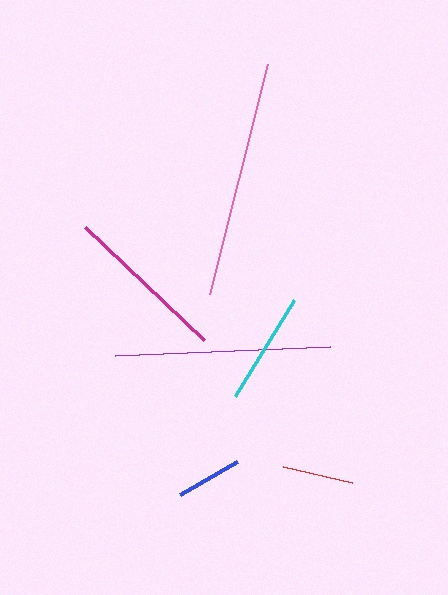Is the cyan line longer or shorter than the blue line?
The cyan line is longer than the blue line.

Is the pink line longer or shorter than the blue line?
The pink line is longer than the blue line.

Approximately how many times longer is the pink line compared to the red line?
The pink line is approximately 3.4 times the length of the red line.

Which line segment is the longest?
The pink line is the longest at approximately 237 pixels.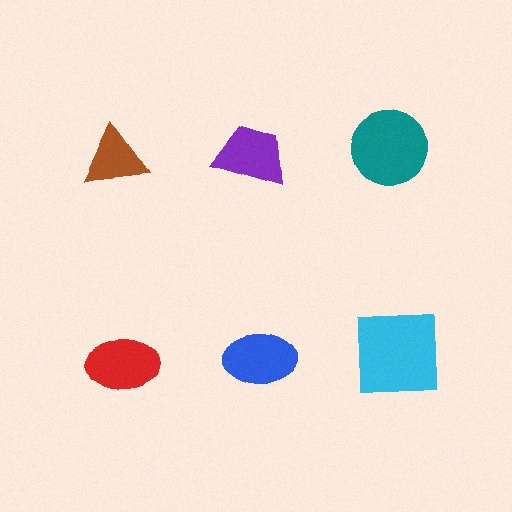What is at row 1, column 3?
A teal circle.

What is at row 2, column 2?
A blue ellipse.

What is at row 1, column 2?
A purple trapezoid.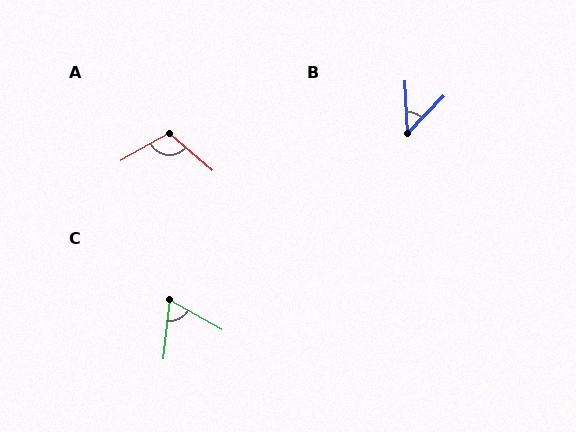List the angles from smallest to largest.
B (47°), C (67°), A (109°).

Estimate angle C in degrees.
Approximately 67 degrees.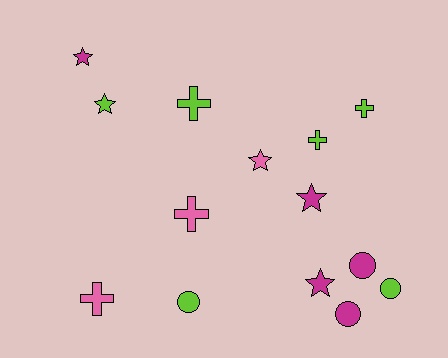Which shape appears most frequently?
Cross, with 5 objects.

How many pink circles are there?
There are no pink circles.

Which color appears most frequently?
Lime, with 6 objects.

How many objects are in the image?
There are 14 objects.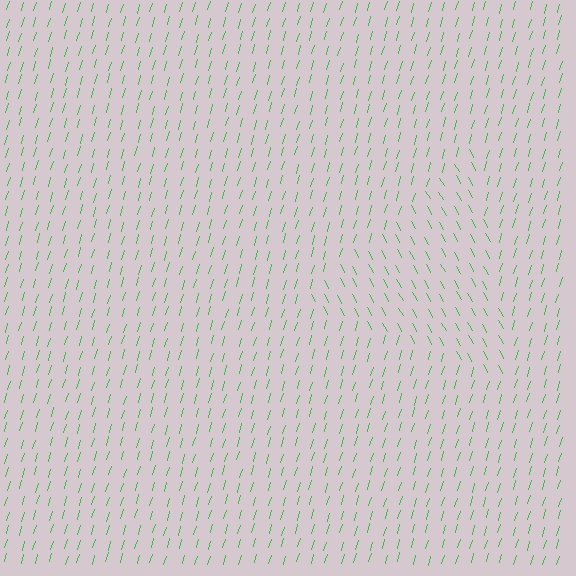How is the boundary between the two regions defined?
The boundary is defined purely by a change in line orientation (approximately 45 degrees difference). All lines are the same color and thickness.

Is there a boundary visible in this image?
Yes, there is a texture boundary formed by a change in line orientation.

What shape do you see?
I see a triangle.